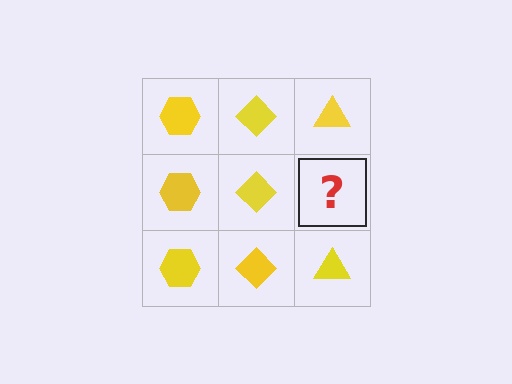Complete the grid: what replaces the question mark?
The question mark should be replaced with a yellow triangle.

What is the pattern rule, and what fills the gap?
The rule is that each column has a consistent shape. The gap should be filled with a yellow triangle.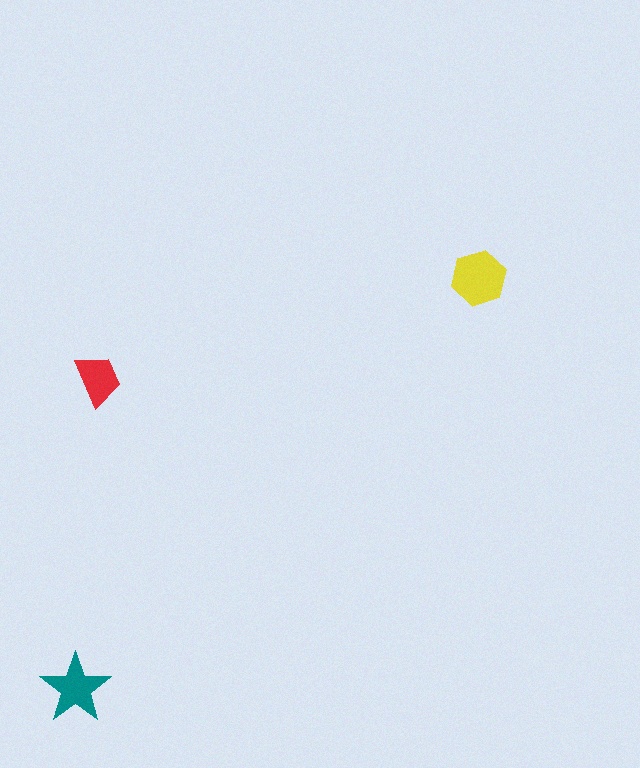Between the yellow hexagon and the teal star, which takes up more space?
The yellow hexagon.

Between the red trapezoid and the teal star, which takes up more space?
The teal star.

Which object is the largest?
The yellow hexagon.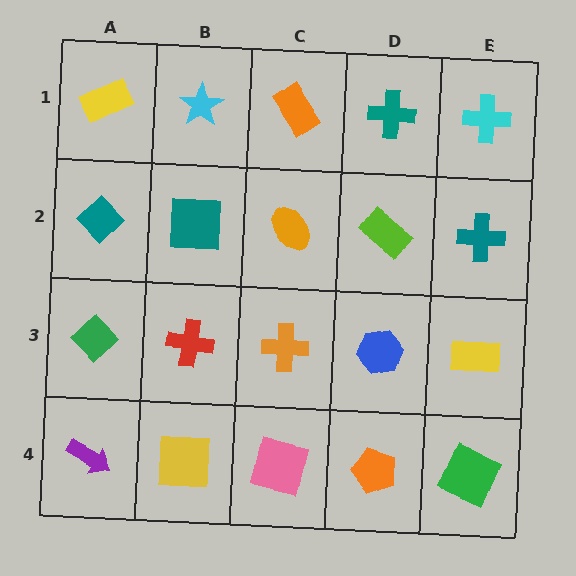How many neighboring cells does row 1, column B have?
3.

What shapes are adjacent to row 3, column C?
An orange ellipse (row 2, column C), a pink square (row 4, column C), a red cross (row 3, column B), a blue hexagon (row 3, column D).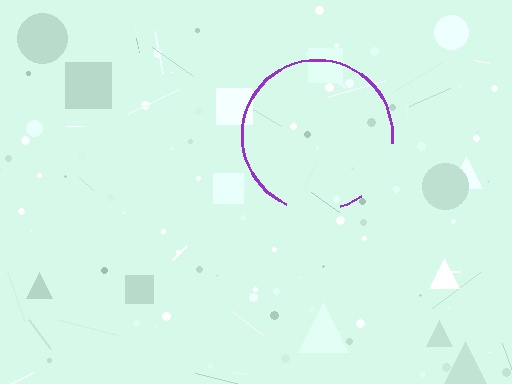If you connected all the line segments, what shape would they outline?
They would outline a circle.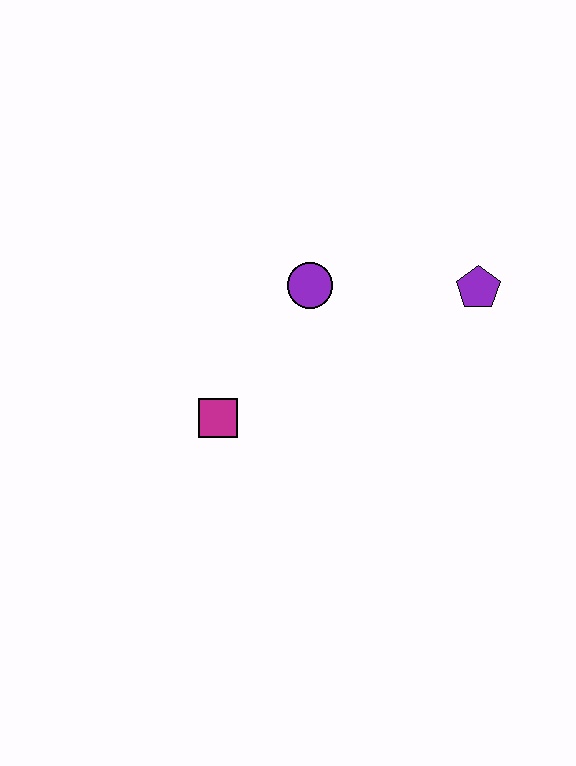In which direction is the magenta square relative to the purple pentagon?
The magenta square is to the left of the purple pentagon.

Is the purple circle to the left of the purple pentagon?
Yes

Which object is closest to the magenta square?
The purple circle is closest to the magenta square.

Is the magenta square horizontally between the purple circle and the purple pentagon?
No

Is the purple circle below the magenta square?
No